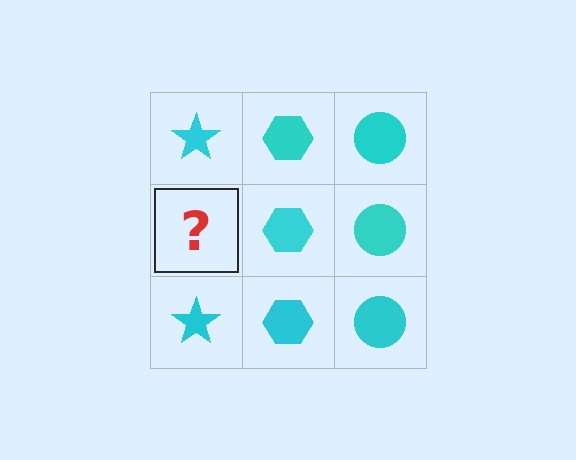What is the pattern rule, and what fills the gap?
The rule is that each column has a consistent shape. The gap should be filled with a cyan star.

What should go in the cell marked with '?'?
The missing cell should contain a cyan star.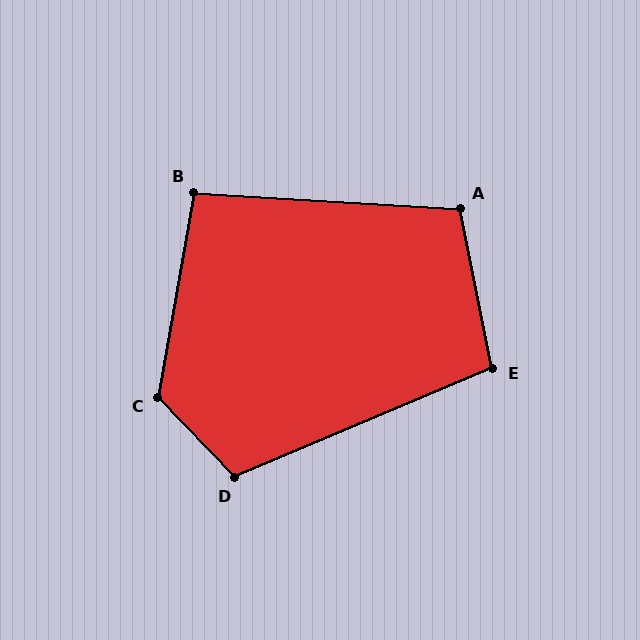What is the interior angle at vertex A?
Approximately 105 degrees (obtuse).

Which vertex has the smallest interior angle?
B, at approximately 97 degrees.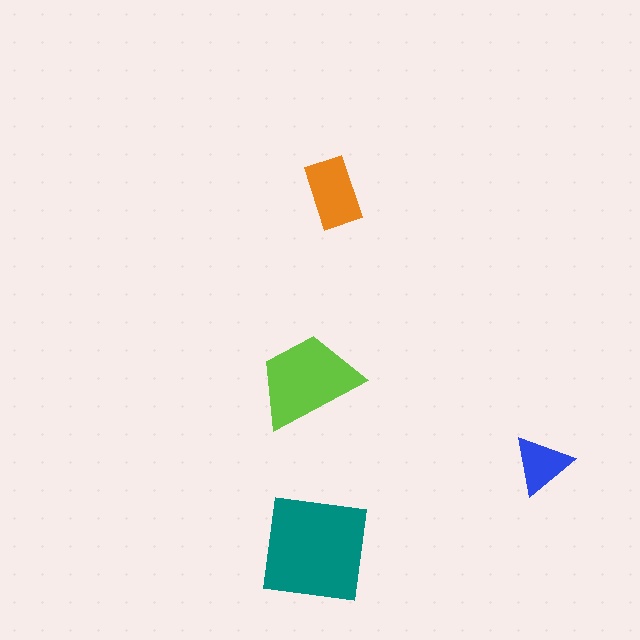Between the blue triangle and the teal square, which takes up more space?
The teal square.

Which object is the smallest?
The blue triangle.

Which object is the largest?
The teal square.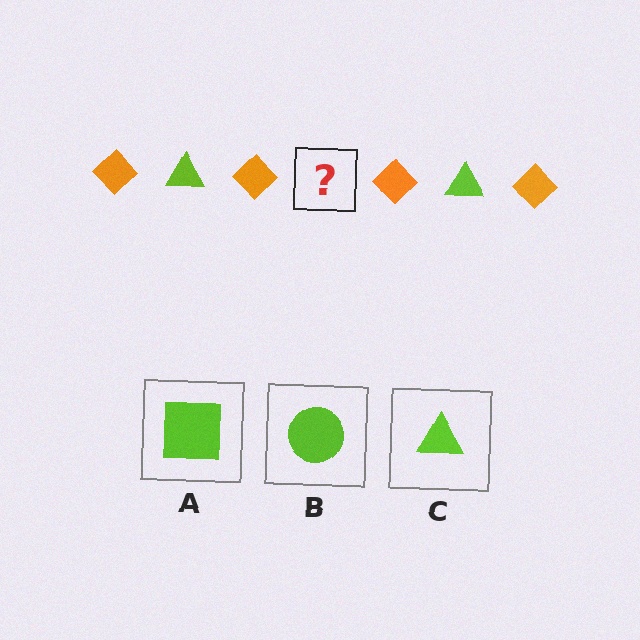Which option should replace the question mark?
Option C.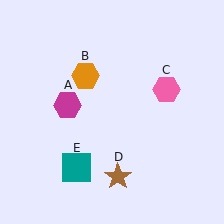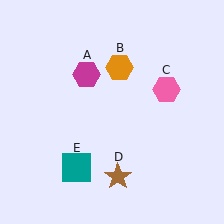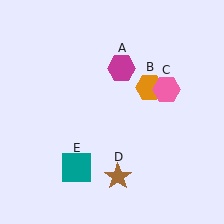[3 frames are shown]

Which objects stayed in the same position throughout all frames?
Pink hexagon (object C) and brown star (object D) and teal square (object E) remained stationary.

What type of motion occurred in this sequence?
The magenta hexagon (object A), orange hexagon (object B) rotated clockwise around the center of the scene.